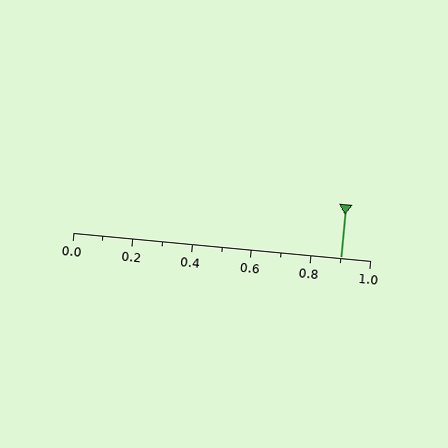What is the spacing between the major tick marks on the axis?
The major ticks are spaced 0.2 apart.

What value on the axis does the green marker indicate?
The marker indicates approximately 0.9.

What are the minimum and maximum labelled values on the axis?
The axis runs from 0.0 to 1.0.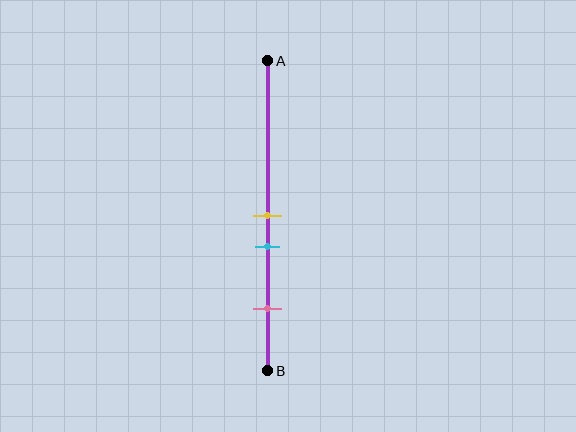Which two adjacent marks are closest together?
The yellow and cyan marks are the closest adjacent pair.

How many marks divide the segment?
There are 3 marks dividing the segment.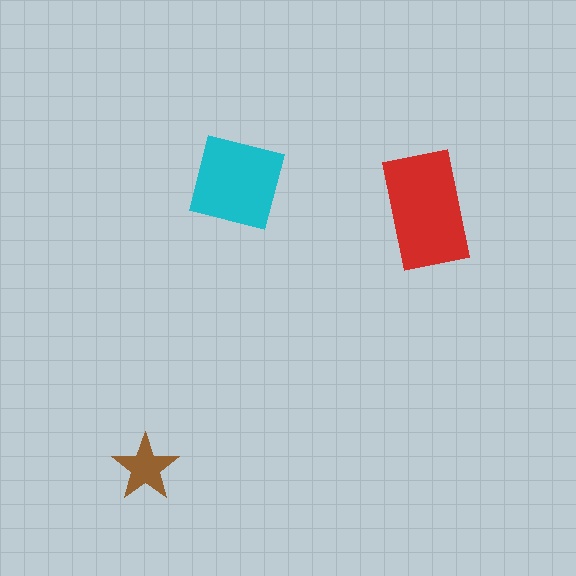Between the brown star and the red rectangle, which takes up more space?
The red rectangle.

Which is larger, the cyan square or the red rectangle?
The red rectangle.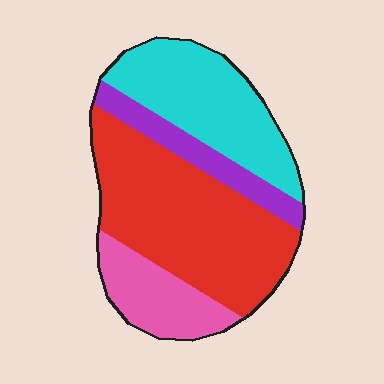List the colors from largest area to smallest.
From largest to smallest: red, cyan, pink, purple.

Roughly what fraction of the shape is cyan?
Cyan covers around 30% of the shape.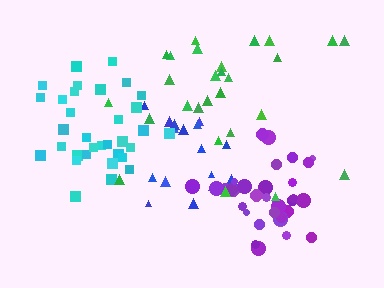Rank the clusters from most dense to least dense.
purple, cyan, blue, green.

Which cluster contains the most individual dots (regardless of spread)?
Purple (35).